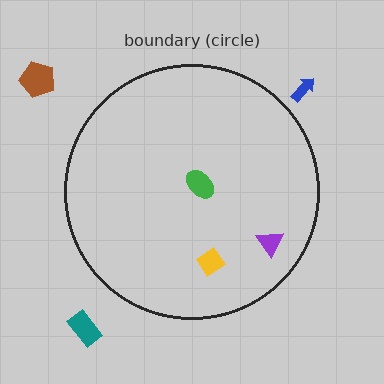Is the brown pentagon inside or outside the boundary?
Outside.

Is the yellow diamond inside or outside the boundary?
Inside.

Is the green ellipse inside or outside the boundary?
Inside.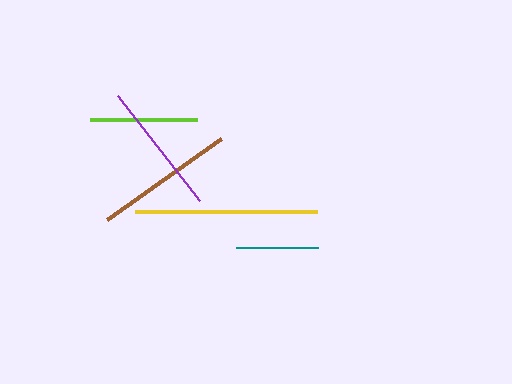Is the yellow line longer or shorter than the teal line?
The yellow line is longer than the teal line.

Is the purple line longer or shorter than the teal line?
The purple line is longer than the teal line.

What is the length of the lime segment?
The lime segment is approximately 107 pixels long.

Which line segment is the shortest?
The teal line is the shortest at approximately 82 pixels.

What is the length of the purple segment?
The purple segment is approximately 133 pixels long.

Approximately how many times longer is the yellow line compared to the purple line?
The yellow line is approximately 1.4 times the length of the purple line.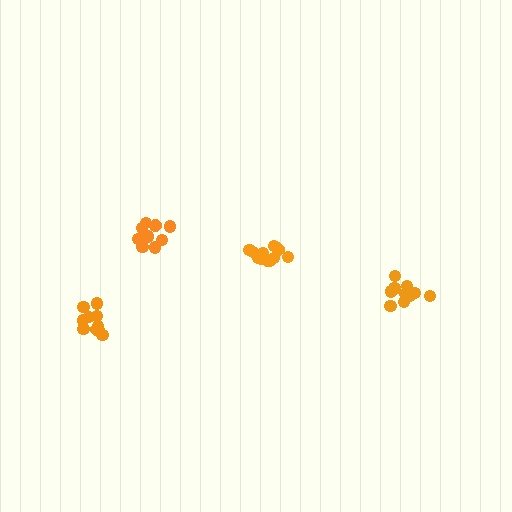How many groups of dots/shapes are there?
There are 4 groups.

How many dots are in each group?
Group 1: 10 dots, Group 2: 11 dots, Group 3: 12 dots, Group 4: 10 dots (43 total).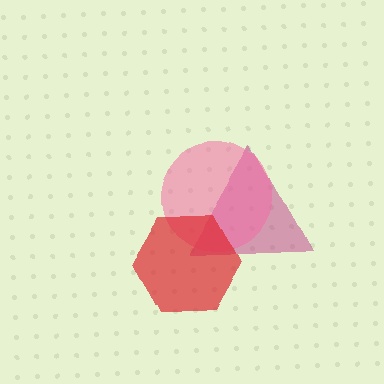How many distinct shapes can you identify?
There are 3 distinct shapes: a magenta triangle, a pink circle, a red hexagon.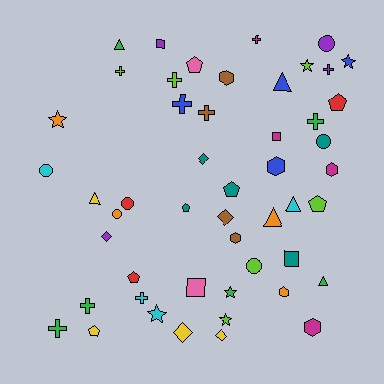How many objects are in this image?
There are 50 objects.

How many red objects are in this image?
There are 3 red objects.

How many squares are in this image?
There are 4 squares.